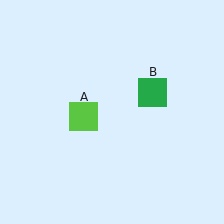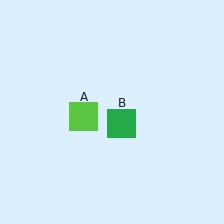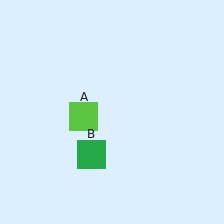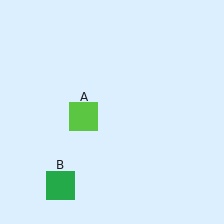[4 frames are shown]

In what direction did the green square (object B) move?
The green square (object B) moved down and to the left.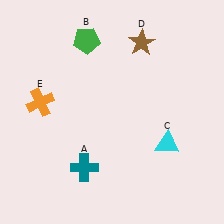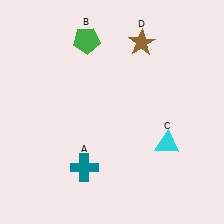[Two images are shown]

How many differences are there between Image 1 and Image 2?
There is 1 difference between the two images.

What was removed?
The orange cross (E) was removed in Image 2.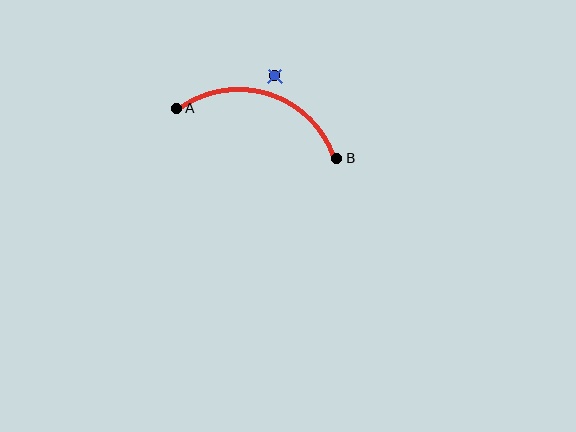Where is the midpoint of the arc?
The arc midpoint is the point on the curve farthest from the straight line joining A and B. It sits above that line.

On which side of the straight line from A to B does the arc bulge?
The arc bulges above the straight line connecting A and B.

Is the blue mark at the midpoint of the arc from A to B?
No — the blue mark does not lie on the arc at all. It sits slightly outside the curve.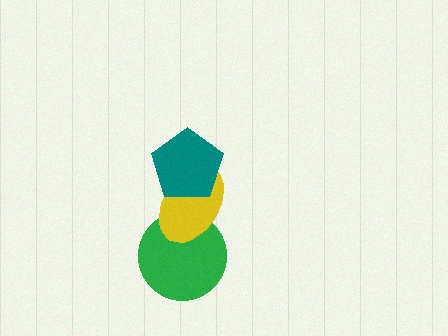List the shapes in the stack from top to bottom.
From top to bottom: the teal pentagon, the yellow ellipse, the green circle.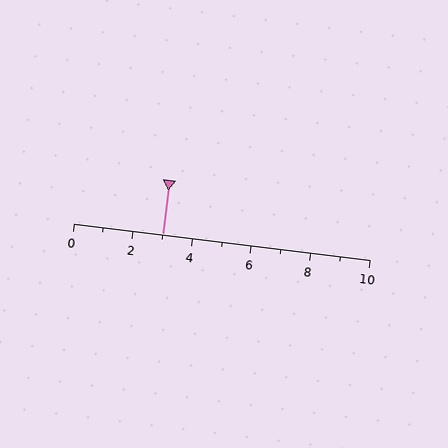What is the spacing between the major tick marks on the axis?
The major ticks are spaced 2 apart.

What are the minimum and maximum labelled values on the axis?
The axis runs from 0 to 10.